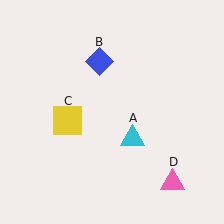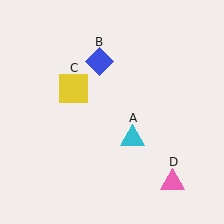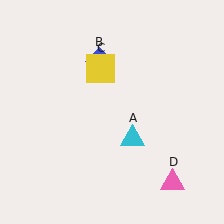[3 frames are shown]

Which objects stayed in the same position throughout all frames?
Cyan triangle (object A) and blue diamond (object B) and pink triangle (object D) remained stationary.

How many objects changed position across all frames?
1 object changed position: yellow square (object C).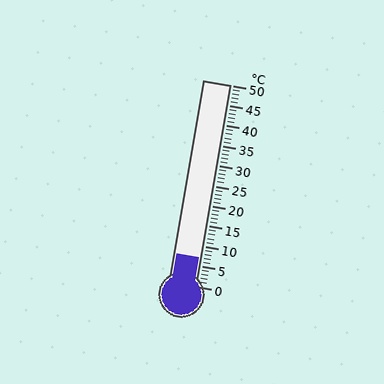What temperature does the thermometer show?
The thermometer shows approximately 7°C.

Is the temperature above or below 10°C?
The temperature is below 10°C.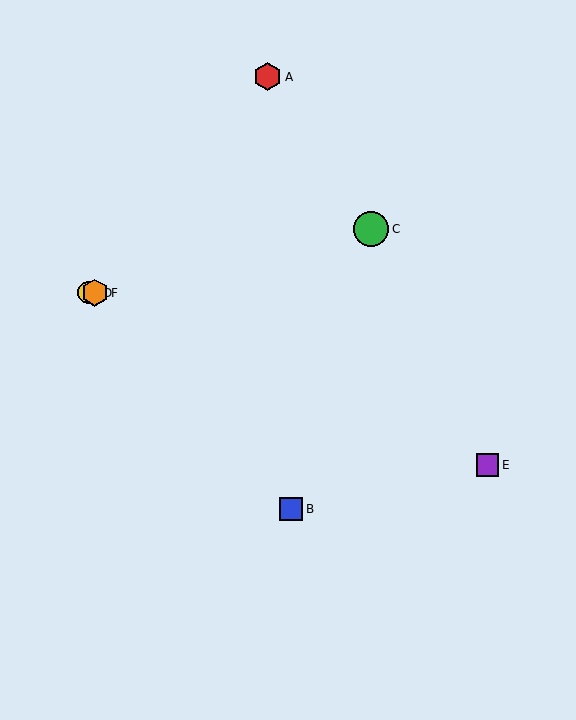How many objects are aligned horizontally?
2 objects (D, F) are aligned horizontally.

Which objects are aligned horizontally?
Objects D, F are aligned horizontally.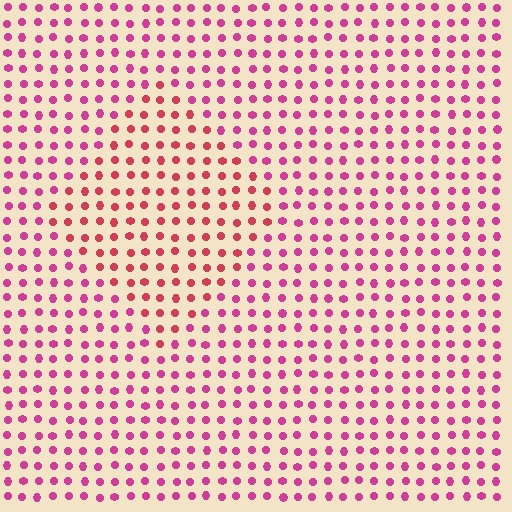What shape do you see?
I see a diamond.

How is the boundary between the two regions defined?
The boundary is defined purely by a slight shift in hue (about 28 degrees). Spacing, size, and orientation are identical on both sides.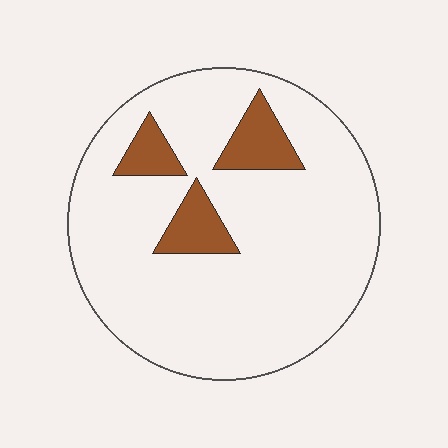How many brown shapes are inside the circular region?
3.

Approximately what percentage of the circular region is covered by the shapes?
Approximately 15%.